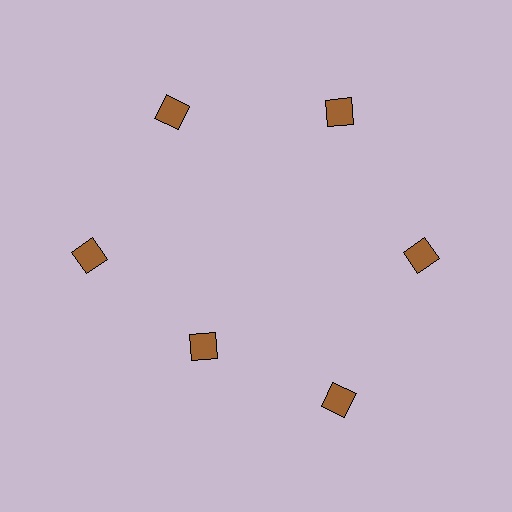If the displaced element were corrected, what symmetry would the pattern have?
It would have 6-fold rotational symmetry — the pattern would map onto itself every 60 degrees.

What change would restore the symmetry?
The symmetry would be restored by moving it outward, back onto the ring so that all 6 diamonds sit at equal angles and equal distance from the center.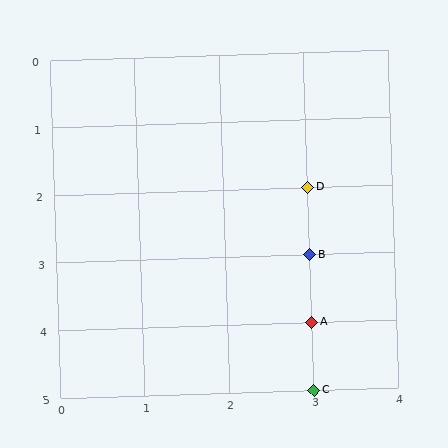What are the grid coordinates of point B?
Point B is at grid coordinates (3, 3).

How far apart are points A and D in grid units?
Points A and D are 2 rows apart.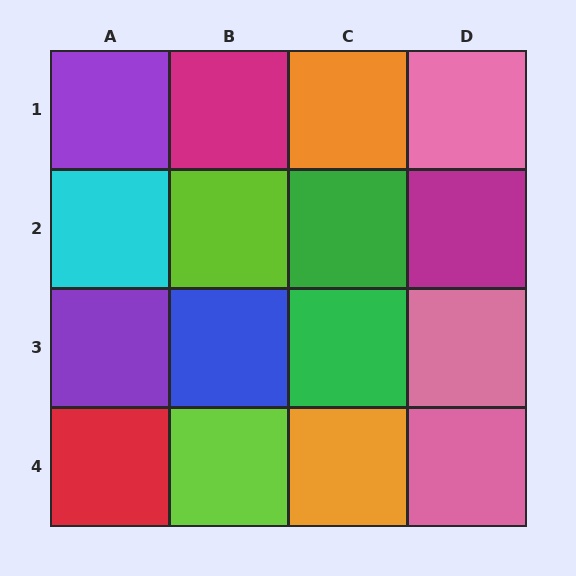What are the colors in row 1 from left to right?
Purple, magenta, orange, pink.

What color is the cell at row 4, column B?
Lime.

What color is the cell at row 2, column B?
Lime.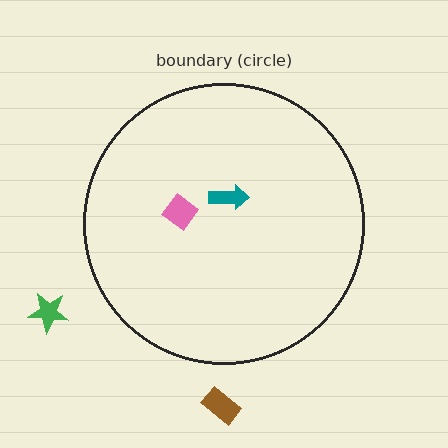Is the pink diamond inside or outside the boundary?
Inside.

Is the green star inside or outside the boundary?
Outside.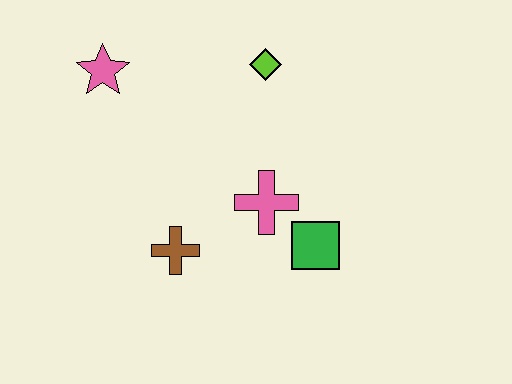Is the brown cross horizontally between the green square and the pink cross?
No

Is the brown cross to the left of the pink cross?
Yes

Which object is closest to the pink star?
The lime diamond is closest to the pink star.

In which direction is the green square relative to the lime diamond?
The green square is below the lime diamond.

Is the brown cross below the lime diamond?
Yes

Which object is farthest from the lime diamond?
The brown cross is farthest from the lime diamond.